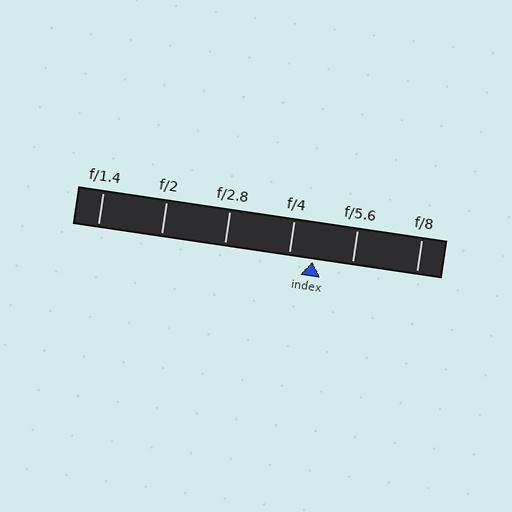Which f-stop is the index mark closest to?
The index mark is closest to f/4.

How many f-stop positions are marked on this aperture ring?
There are 6 f-stop positions marked.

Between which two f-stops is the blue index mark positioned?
The index mark is between f/4 and f/5.6.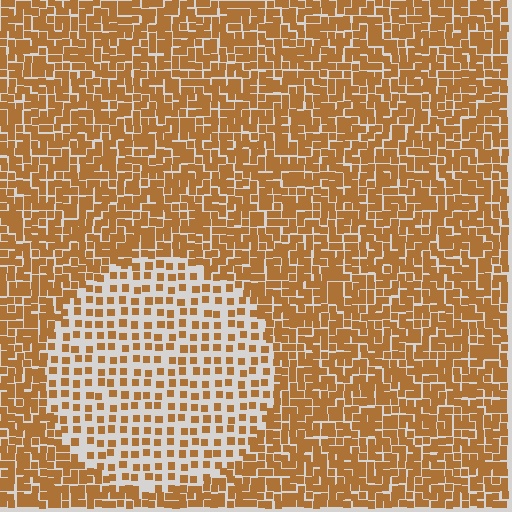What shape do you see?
I see a circle.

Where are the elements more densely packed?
The elements are more densely packed outside the circle boundary.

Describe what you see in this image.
The image contains small brown elements arranged at two different densities. A circle-shaped region is visible where the elements are less densely packed than the surrounding area.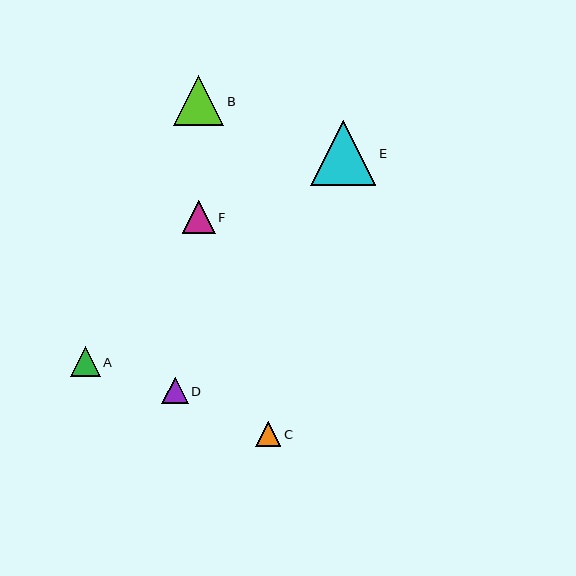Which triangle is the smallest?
Triangle C is the smallest with a size of approximately 25 pixels.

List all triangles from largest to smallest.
From largest to smallest: E, B, F, A, D, C.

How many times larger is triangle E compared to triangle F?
Triangle E is approximately 2.0 times the size of triangle F.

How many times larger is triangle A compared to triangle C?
Triangle A is approximately 1.2 times the size of triangle C.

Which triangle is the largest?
Triangle E is the largest with a size of approximately 65 pixels.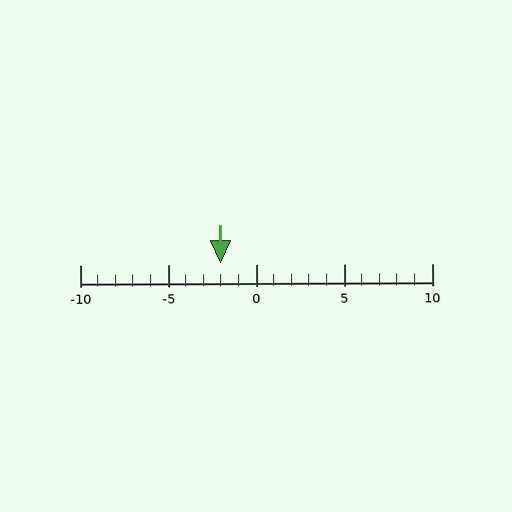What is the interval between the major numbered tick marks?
The major tick marks are spaced 5 units apart.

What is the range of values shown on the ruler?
The ruler shows values from -10 to 10.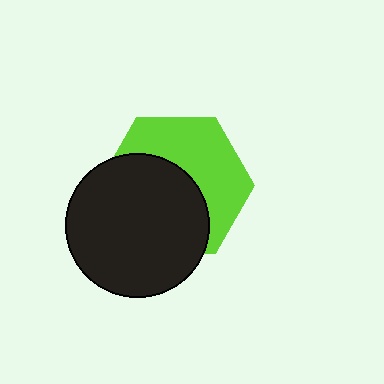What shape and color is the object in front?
The object in front is a black circle.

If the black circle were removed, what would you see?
You would see the complete lime hexagon.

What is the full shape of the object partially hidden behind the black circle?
The partially hidden object is a lime hexagon.